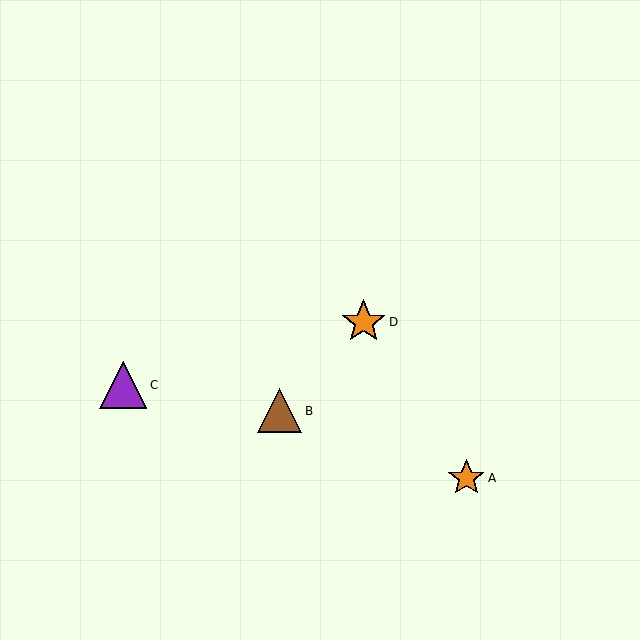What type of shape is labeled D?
Shape D is an orange star.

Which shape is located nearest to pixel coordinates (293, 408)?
The brown triangle (labeled B) at (279, 411) is nearest to that location.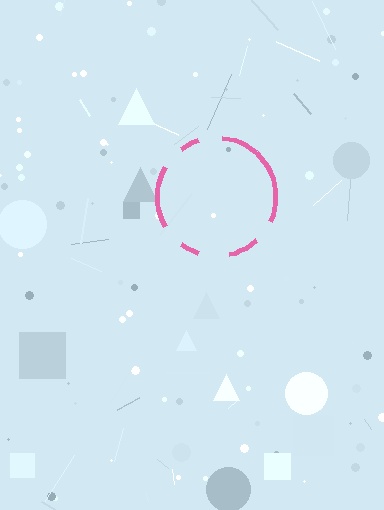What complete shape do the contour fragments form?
The contour fragments form a circle.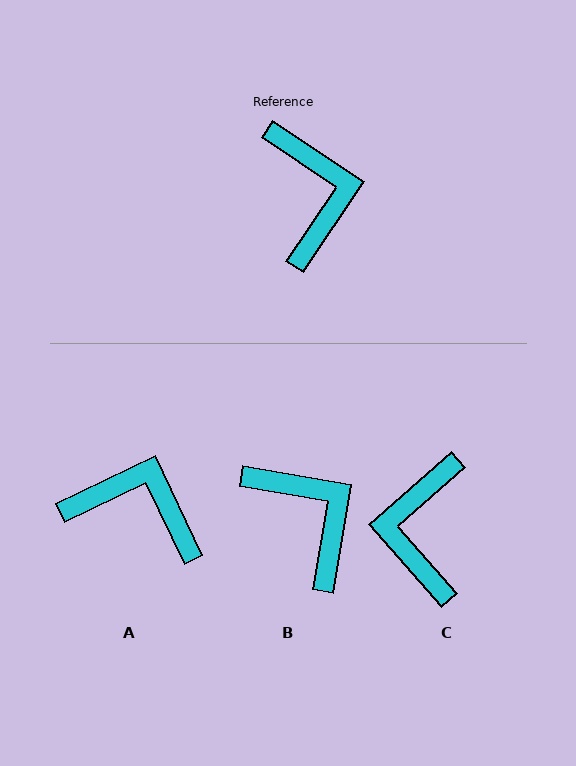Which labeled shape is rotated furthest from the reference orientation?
C, about 165 degrees away.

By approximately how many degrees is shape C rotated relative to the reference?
Approximately 165 degrees counter-clockwise.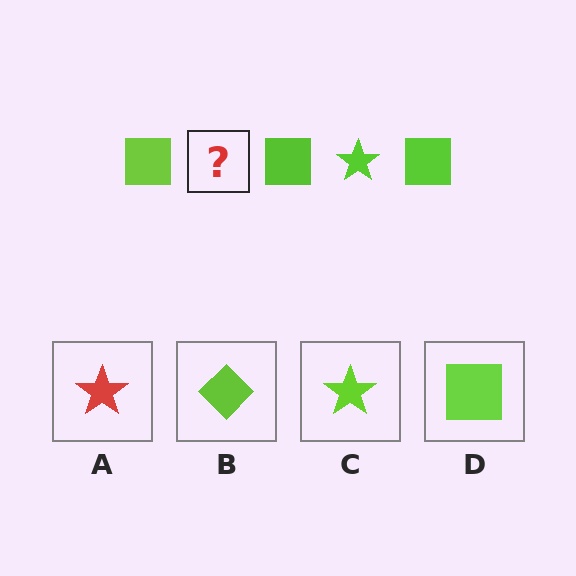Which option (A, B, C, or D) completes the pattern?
C.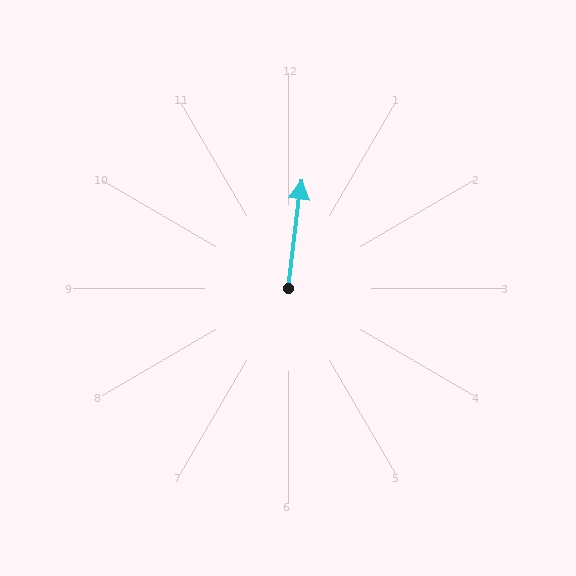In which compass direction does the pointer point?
North.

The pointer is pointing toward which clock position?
Roughly 12 o'clock.